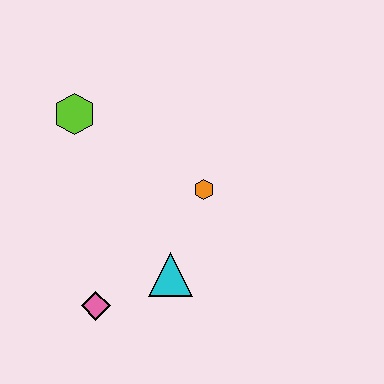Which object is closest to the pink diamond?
The cyan triangle is closest to the pink diamond.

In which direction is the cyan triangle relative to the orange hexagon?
The cyan triangle is below the orange hexagon.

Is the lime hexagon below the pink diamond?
No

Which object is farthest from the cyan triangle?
The lime hexagon is farthest from the cyan triangle.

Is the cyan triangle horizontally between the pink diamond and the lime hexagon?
No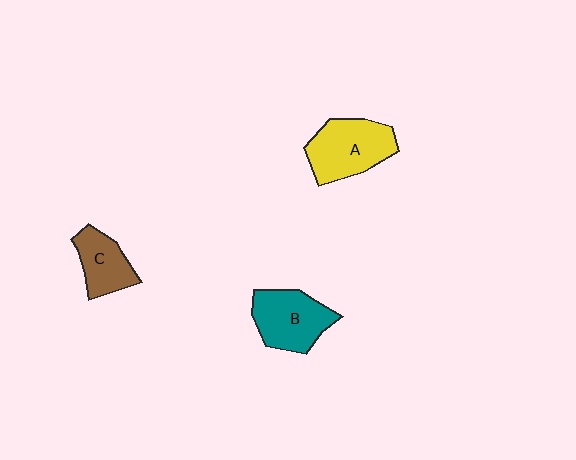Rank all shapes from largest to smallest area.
From largest to smallest: A (yellow), B (teal), C (brown).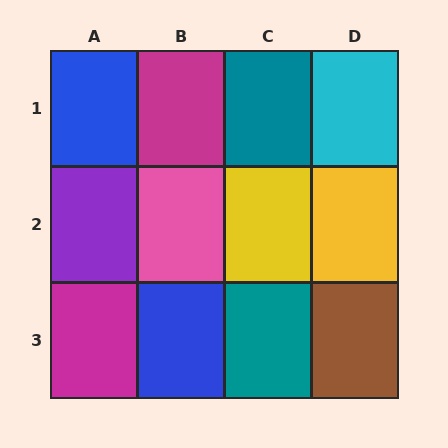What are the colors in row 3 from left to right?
Magenta, blue, teal, brown.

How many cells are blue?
2 cells are blue.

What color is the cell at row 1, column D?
Cyan.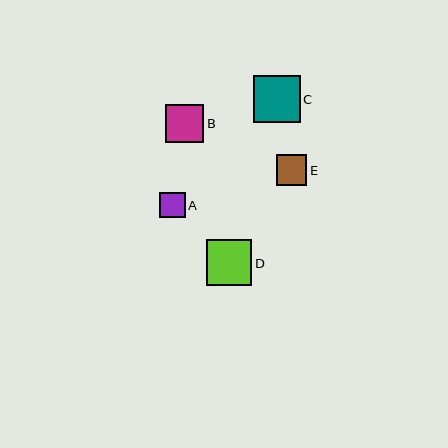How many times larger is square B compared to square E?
Square B is approximately 1.2 times the size of square E.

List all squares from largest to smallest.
From largest to smallest: C, D, B, E, A.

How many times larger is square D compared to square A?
Square D is approximately 1.8 times the size of square A.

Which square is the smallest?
Square A is the smallest with a size of approximately 25 pixels.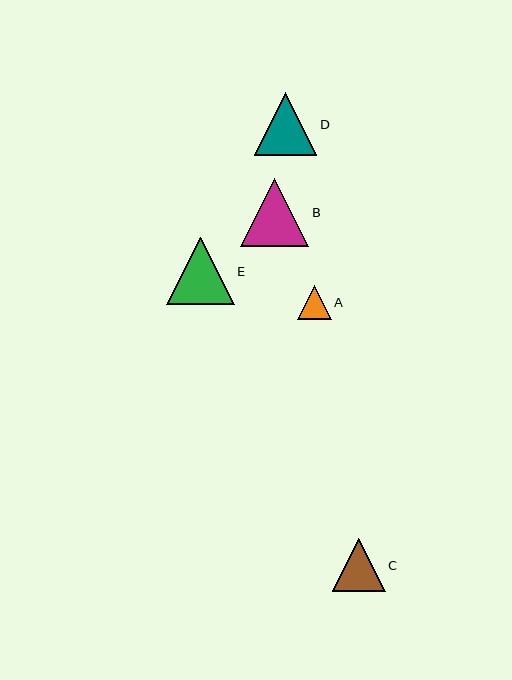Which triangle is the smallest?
Triangle A is the smallest with a size of approximately 34 pixels.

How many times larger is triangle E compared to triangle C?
Triangle E is approximately 1.3 times the size of triangle C.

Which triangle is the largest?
Triangle B is the largest with a size of approximately 68 pixels.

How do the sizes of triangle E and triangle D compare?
Triangle E and triangle D are approximately the same size.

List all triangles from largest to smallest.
From largest to smallest: B, E, D, C, A.